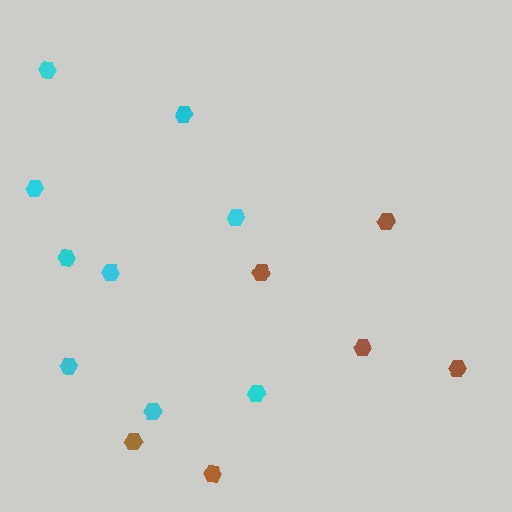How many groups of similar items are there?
There are 2 groups: one group of cyan hexagons (9) and one group of brown hexagons (6).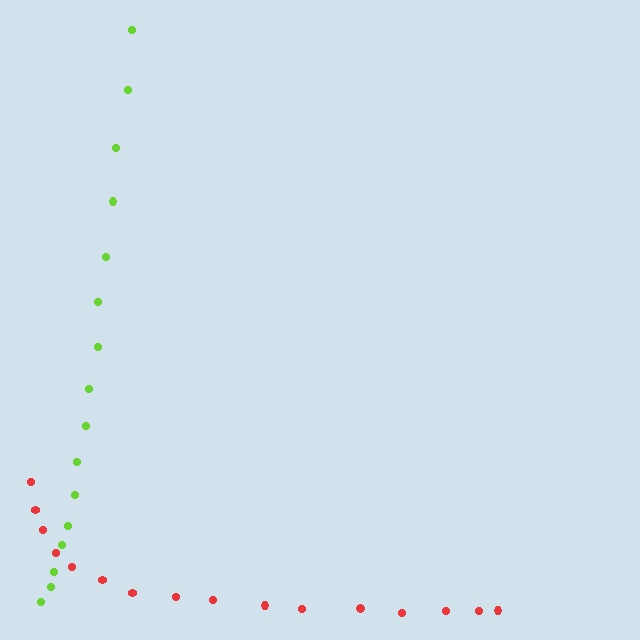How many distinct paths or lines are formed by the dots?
There are 2 distinct paths.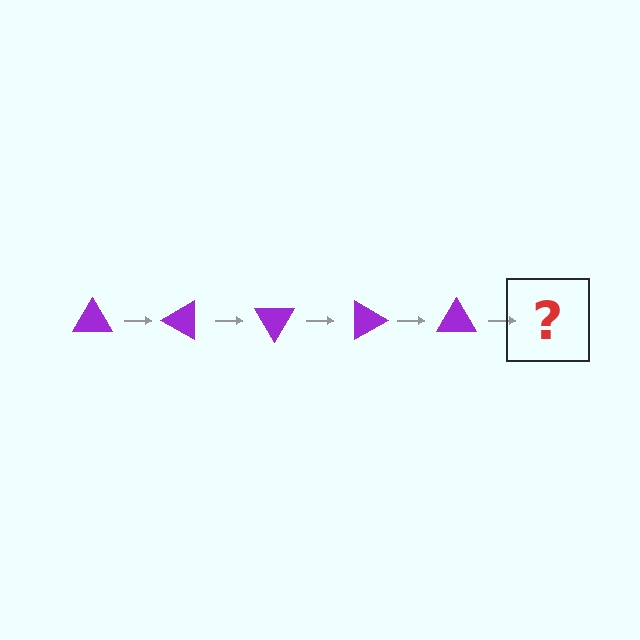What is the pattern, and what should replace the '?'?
The pattern is that the triangle rotates 30 degrees each step. The '?' should be a purple triangle rotated 150 degrees.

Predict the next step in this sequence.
The next step is a purple triangle rotated 150 degrees.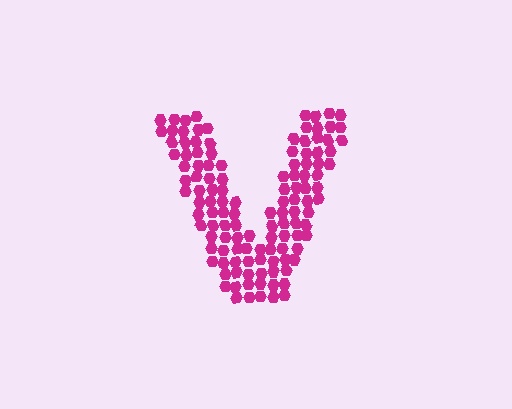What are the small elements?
The small elements are hexagons.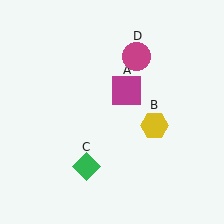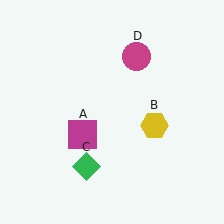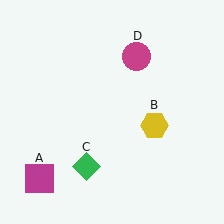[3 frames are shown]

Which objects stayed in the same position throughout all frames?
Yellow hexagon (object B) and green diamond (object C) and magenta circle (object D) remained stationary.